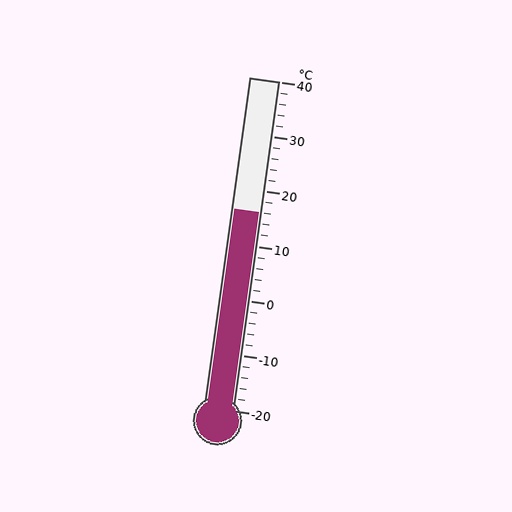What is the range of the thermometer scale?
The thermometer scale ranges from -20°C to 40°C.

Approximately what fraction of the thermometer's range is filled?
The thermometer is filled to approximately 60% of its range.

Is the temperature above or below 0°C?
The temperature is above 0°C.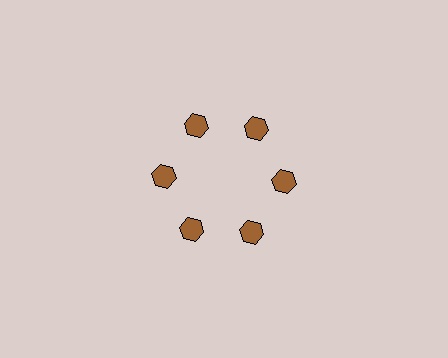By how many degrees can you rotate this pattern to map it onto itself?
The pattern maps onto itself every 60 degrees of rotation.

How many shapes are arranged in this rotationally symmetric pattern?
There are 6 shapes, arranged in 6 groups of 1.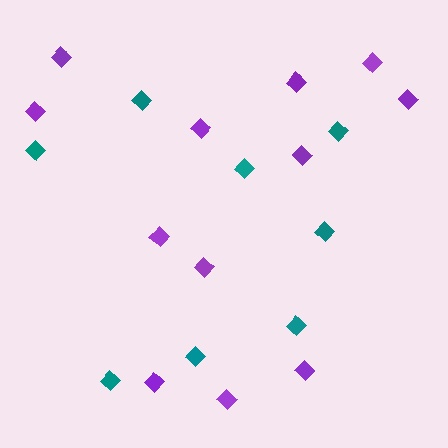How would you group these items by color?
There are 2 groups: one group of purple diamonds (12) and one group of teal diamonds (8).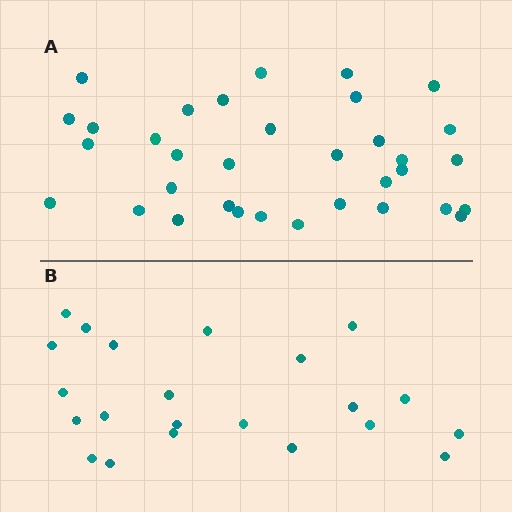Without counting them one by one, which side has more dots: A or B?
Region A (the top region) has more dots.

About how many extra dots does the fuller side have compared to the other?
Region A has roughly 12 or so more dots than region B.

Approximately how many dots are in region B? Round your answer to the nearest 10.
About 20 dots. (The exact count is 22, which rounds to 20.)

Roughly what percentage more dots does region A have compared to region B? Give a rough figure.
About 55% more.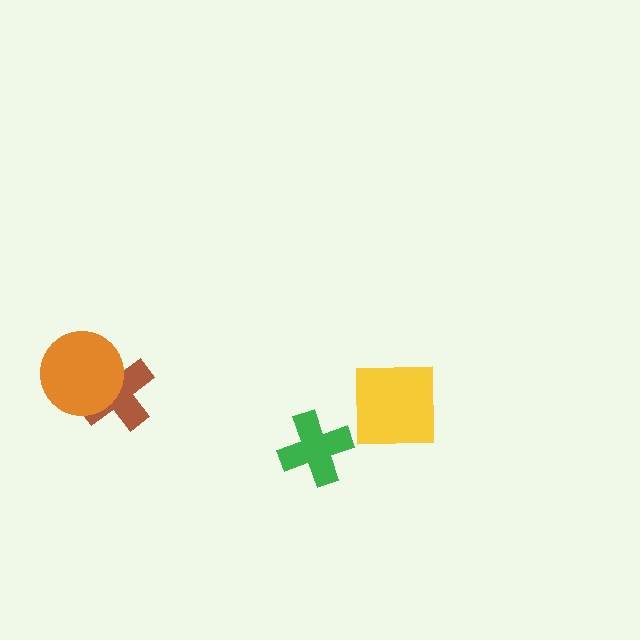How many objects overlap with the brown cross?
1 object overlaps with the brown cross.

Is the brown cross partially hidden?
Yes, it is partially covered by another shape.